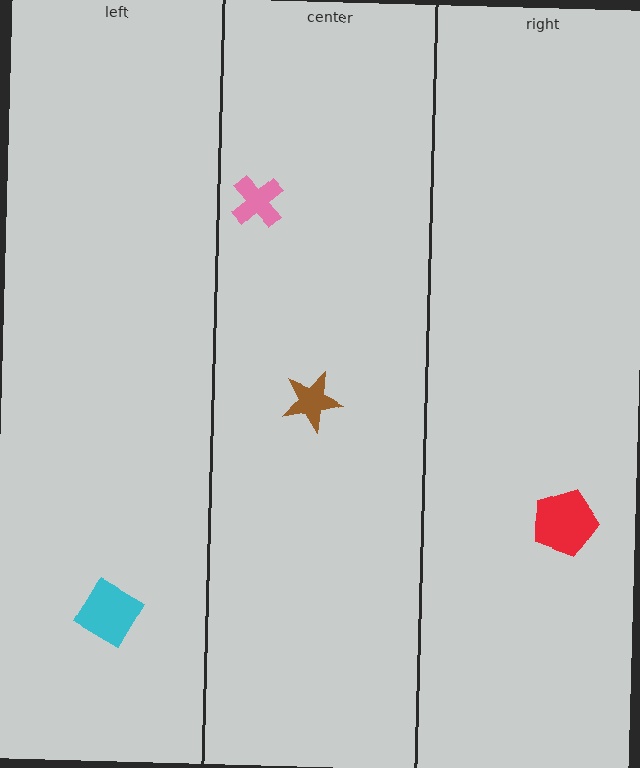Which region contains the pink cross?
The center region.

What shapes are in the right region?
The red pentagon.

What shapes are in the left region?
The cyan diamond.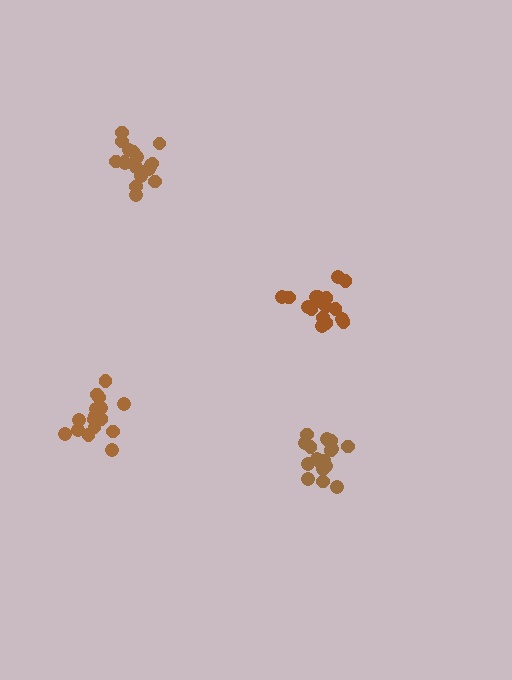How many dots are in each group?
Group 1: 17 dots, Group 2: 17 dots, Group 3: 18 dots, Group 4: 16 dots (68 total).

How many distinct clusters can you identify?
There are 4 distinct clusters.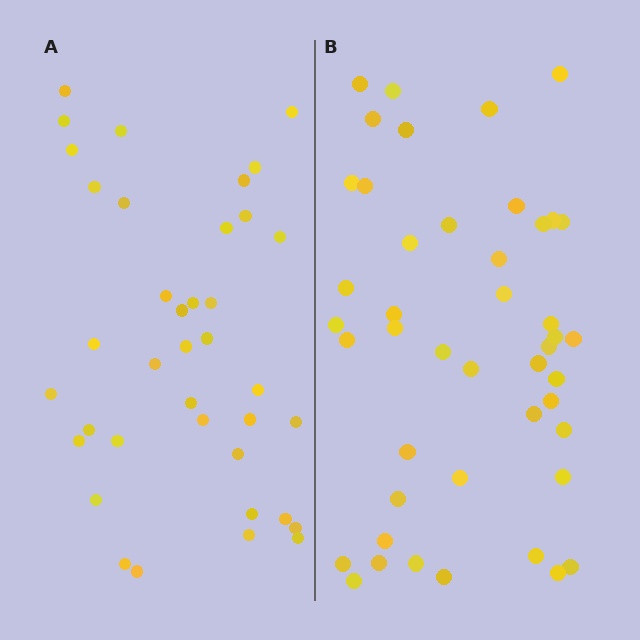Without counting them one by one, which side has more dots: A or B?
Region B (the right region) has more dots.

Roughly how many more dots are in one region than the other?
Region B has roughly 8 or so more dots than region A.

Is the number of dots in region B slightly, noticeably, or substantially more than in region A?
Region B has only slightly more — the two regions are fairly close. The ratio is roughly 1.2 to 1.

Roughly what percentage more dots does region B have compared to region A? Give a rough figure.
About 20% more.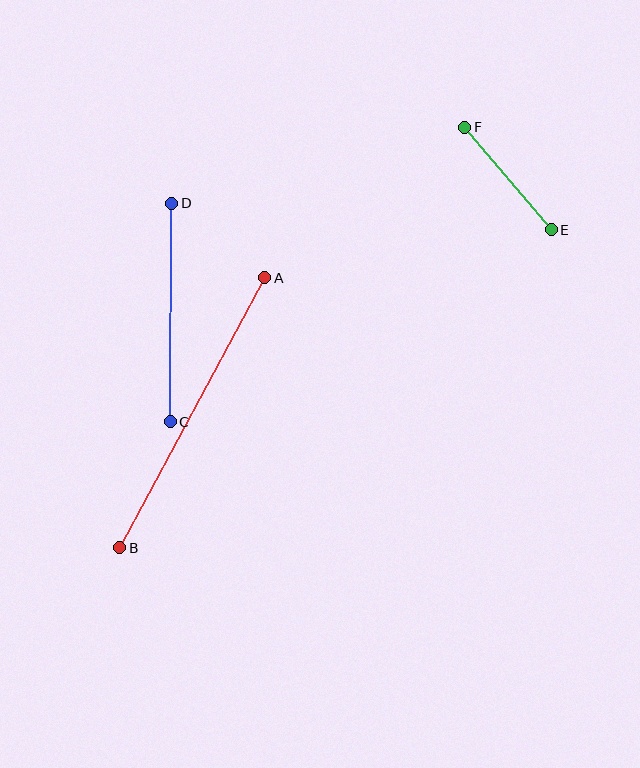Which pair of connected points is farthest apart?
Points A and B are farthest apart.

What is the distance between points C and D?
The distance is approximately 218 pixels.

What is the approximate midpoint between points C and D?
The midpoint is at approximately (171, 313) pixels.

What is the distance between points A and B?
The distance is approximately 306 pixels.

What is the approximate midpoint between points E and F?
The midpoint is at approximately (508, 179) pixels.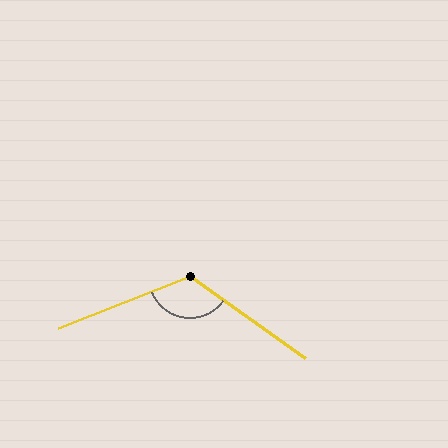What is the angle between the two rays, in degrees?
Approximately 123 degrees.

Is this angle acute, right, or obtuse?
It is obtuse.